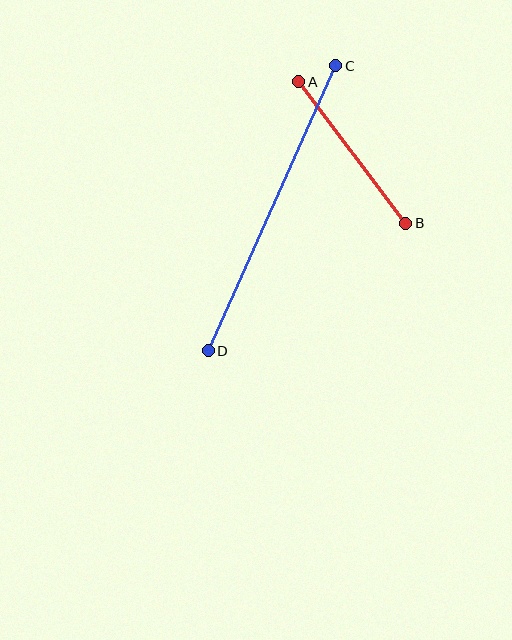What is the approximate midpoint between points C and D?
The midpoint is at approximately (272, 208) pixels.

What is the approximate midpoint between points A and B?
The midpoint is at approximately (352, 152) pixels.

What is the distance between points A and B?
The distance is approximately 177 pixels.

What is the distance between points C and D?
The distance is approximately 313 pixels.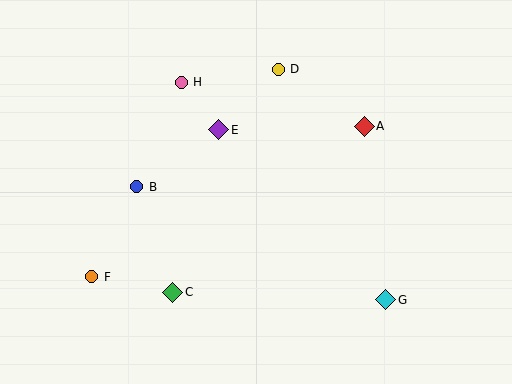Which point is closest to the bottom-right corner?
Point G is closest to the bottom-right corner.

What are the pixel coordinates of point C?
Point C is at (173, 292).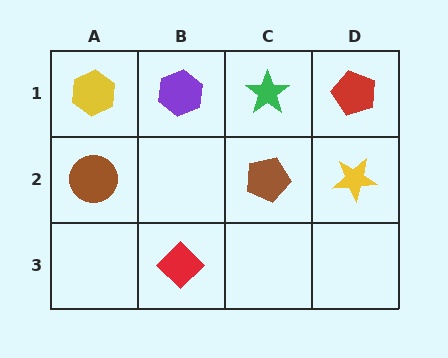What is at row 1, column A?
A yellow hexagon.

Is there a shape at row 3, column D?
No, that cell is empty.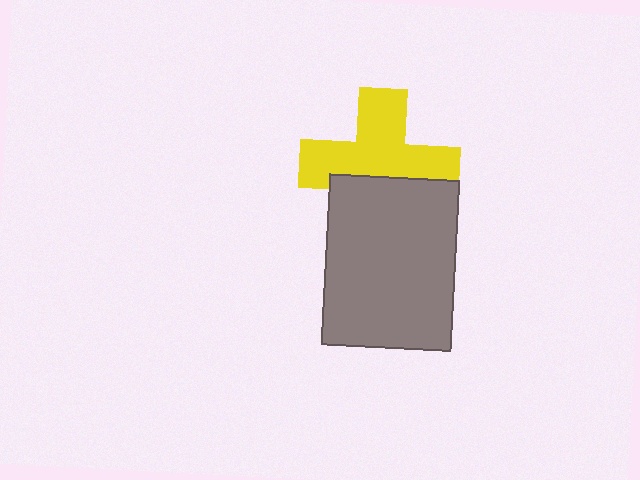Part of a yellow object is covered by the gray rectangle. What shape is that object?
It is a cross.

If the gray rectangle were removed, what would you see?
You would see the complete yellow cross.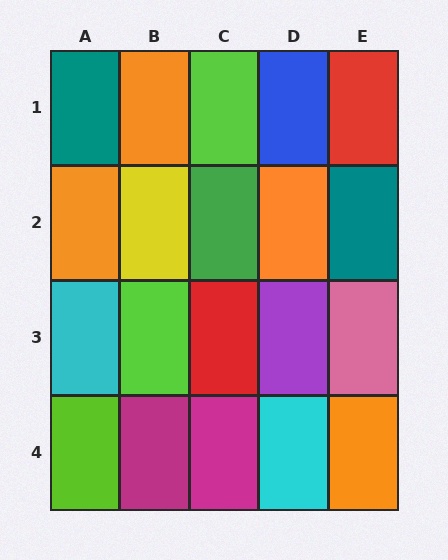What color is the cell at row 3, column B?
Lime.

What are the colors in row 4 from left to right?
Lime, magenta, magenta, cyan, orange.